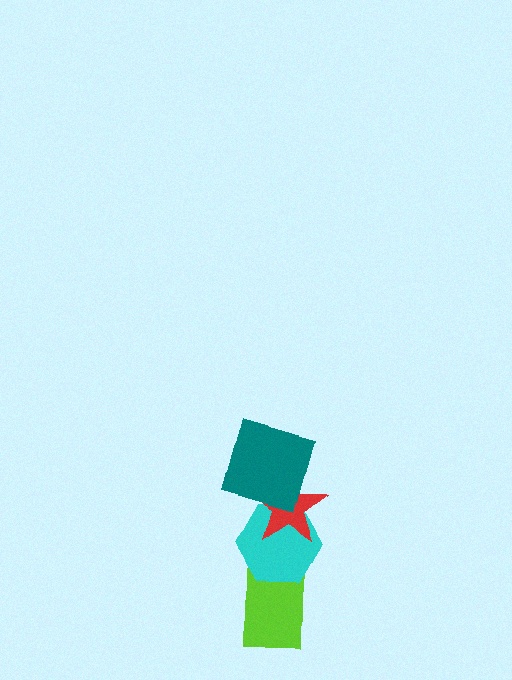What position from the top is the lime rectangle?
The lime rectangle is 4th from the top.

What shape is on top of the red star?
The teal square is on top of the red star.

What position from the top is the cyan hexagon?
The cyan hexagon is 3rd from the top.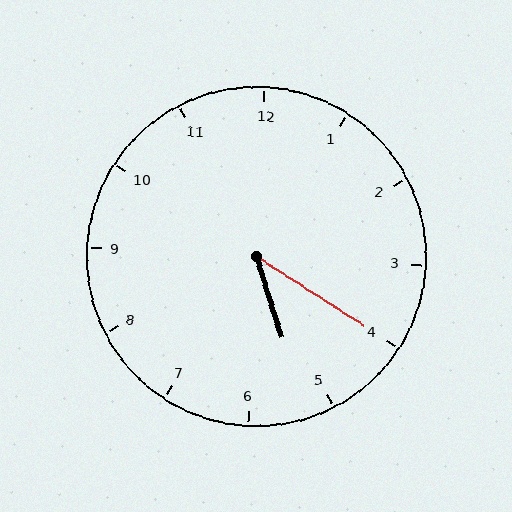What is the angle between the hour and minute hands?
Approximately 40 degrees.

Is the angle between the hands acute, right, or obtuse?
It is acute.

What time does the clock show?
5:20.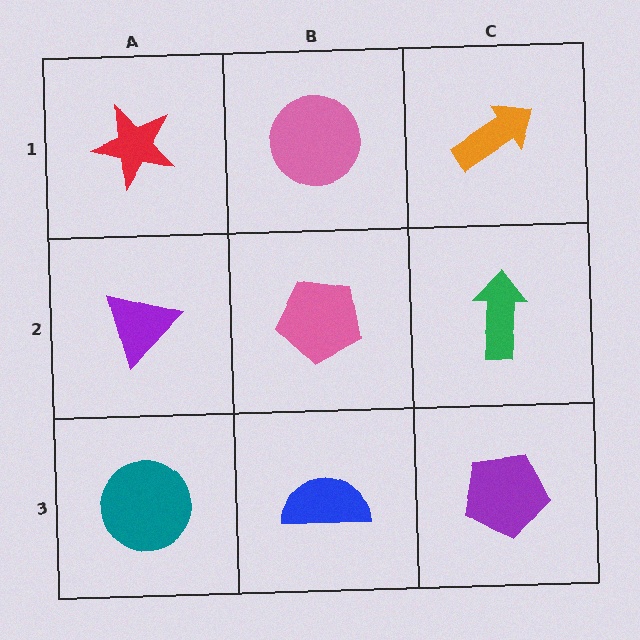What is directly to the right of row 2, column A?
A pink pentagon.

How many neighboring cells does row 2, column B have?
4.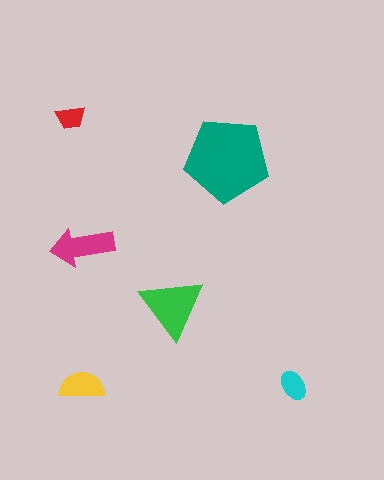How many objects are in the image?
There are 6 objects in the image.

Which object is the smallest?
The red trapezoid.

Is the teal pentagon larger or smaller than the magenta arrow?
Larger.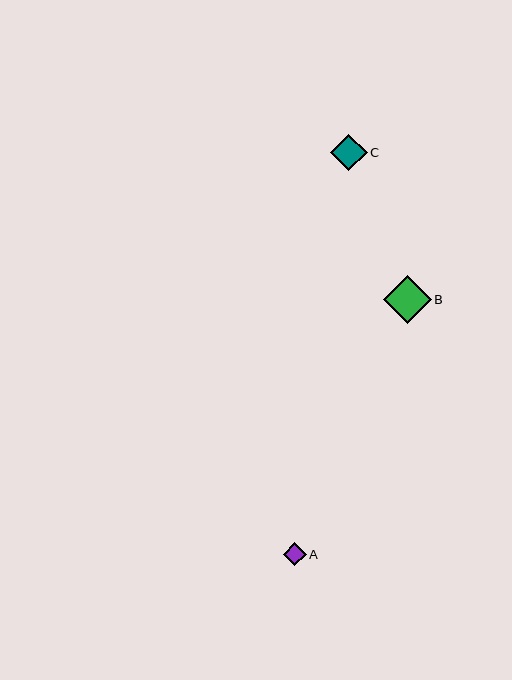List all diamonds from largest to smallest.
From largest to smallest: B, C, A.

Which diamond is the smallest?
Diamond A is the smallest with a size of approximately 23 pixels.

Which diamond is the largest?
Diamond B is the largest with a size of approximately 48 pixels.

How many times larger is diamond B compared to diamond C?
Diamond B is approximately 1.3 times the size of diamond C.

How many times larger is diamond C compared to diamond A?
Diamond C is approximately 1.6 times the size of diamond A.